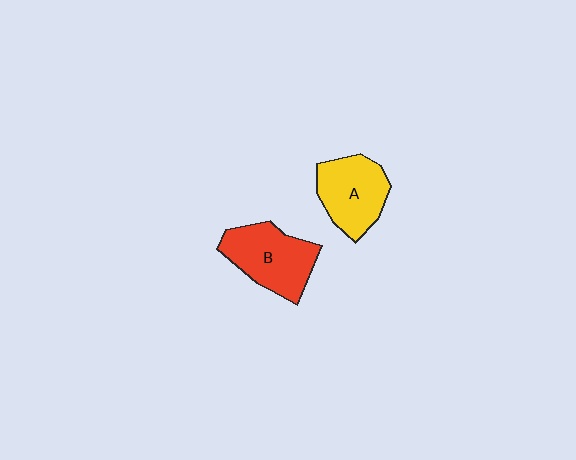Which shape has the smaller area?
Shape A (yellow).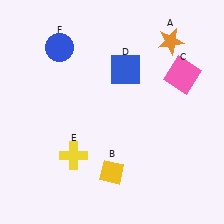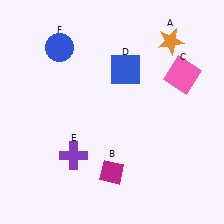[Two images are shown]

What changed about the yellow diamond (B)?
In Image 1, B is yellow. In Image 2, it changed to magenta.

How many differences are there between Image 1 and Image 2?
There are 2 differences between the two images.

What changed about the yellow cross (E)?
In Image 1, E is yellow. In Image 2, it changed to purple.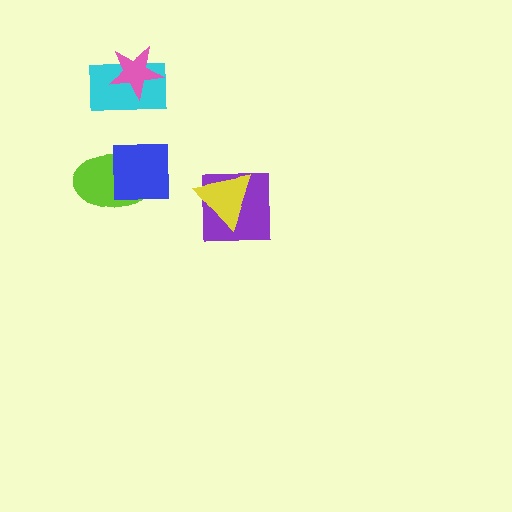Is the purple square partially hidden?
Yes, it is partially covered by another shape.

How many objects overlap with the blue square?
1 object overlaps with the blue square.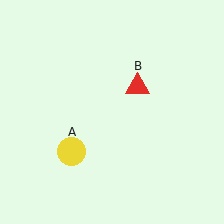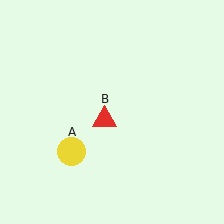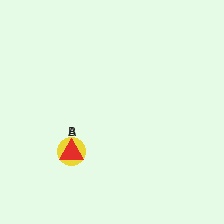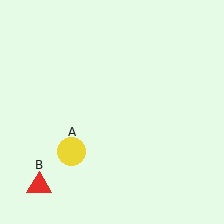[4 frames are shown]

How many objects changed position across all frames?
1 object changed position: red triangle (object B).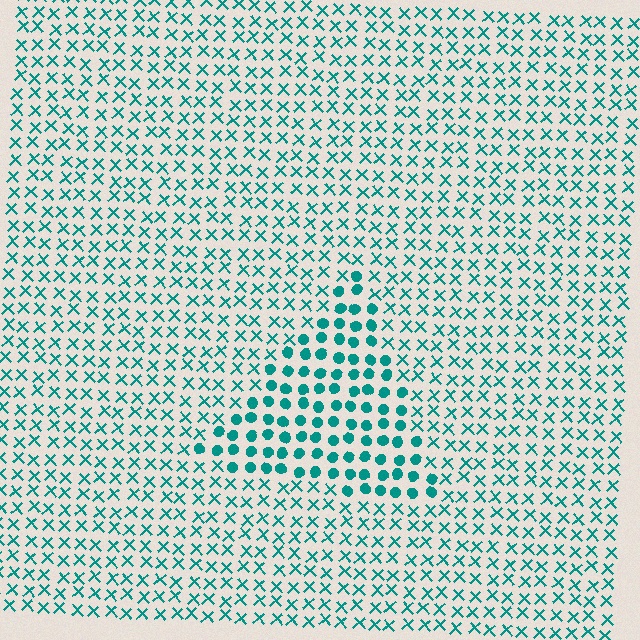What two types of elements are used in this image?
The image uses circles inside the triangle region and X marks outside it.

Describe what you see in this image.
The image is filled with small teal elements arranged in a uniform grid. A triangle-shaped region contains circles, while the surrounding area contains X marks. The boundary is defined purely by the change in element shape.